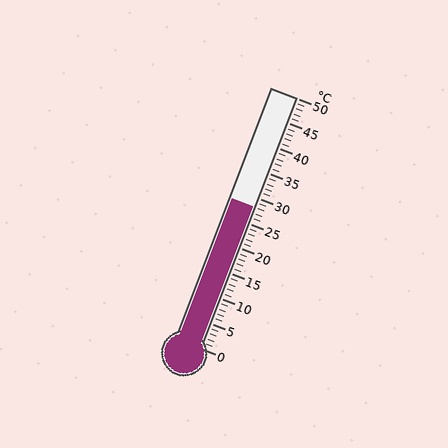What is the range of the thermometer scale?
The thermometer scale ranges from 0°C to 50°C.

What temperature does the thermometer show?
The thermometer shows approximately 28°C.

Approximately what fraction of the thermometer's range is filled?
The thermometer is filled to approximately 55% of its range.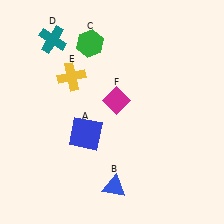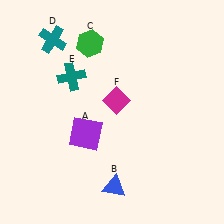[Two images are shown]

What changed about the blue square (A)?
In Image 1, A is blue. In Image 2, it changed to purple.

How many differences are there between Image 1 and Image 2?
There are 2 differences between the two images.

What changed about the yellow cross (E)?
In Image 1, E is yellow. In Image 2, it changed to teal.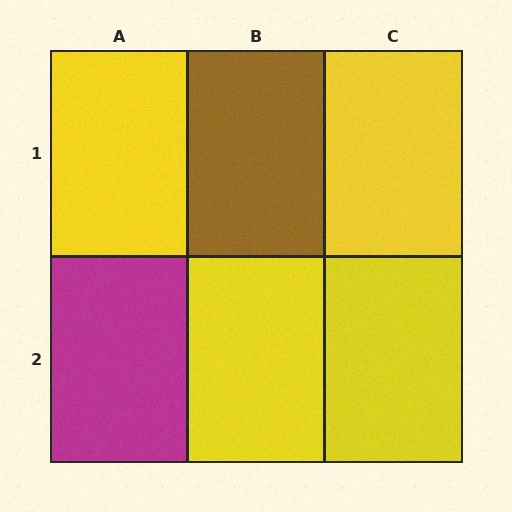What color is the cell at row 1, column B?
Brown.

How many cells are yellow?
4 cells are yellow.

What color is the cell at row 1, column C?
Yellow.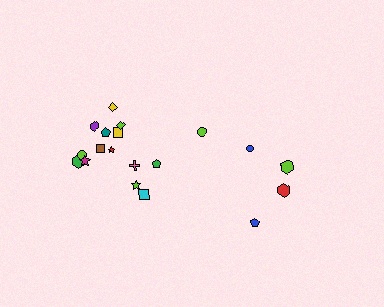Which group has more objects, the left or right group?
The left group.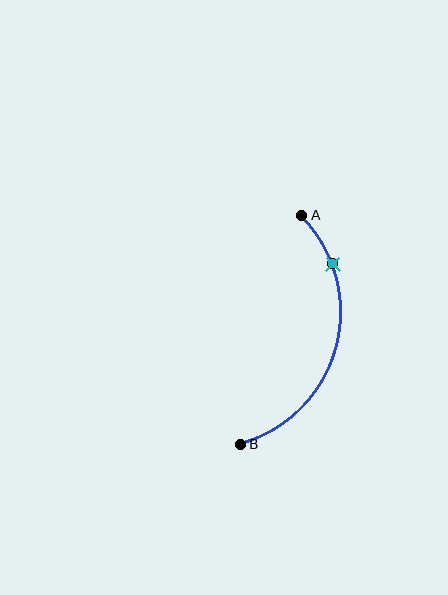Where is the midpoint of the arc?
The arc midpoint is the point on the curve farthest from the straight line joining A and B. It sits to the right of that line.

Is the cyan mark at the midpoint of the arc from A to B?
No. The cyan mark lies on the arc but is closer to endpoint A. The arc midpoint would be at the point on the curve equidistant along the arc from both A and B.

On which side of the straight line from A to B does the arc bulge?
The arc bulges to the right of the straight line connecting A and B.